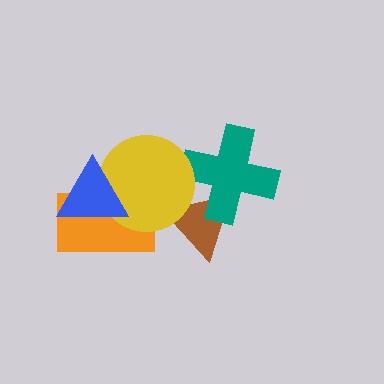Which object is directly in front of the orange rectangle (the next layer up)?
The yellow circle is directly in front of the orange rectangle.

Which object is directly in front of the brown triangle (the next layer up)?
The teal cross is directly in front of the brown triangle.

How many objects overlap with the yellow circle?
4 objects overlap with the yellow circle.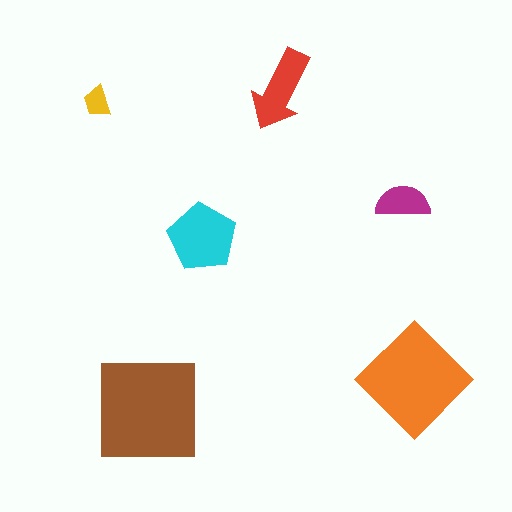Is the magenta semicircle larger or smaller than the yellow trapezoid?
Larger.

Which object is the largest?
The brown square.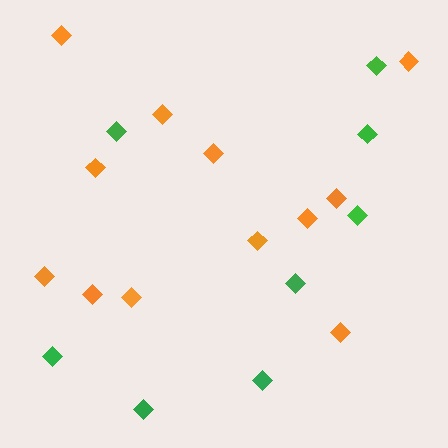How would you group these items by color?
There are 2 groups: one group of green diamonds (8) and one group of orange diamonds (12).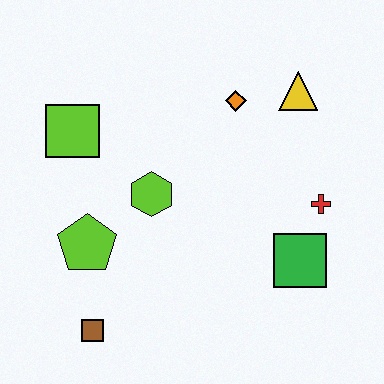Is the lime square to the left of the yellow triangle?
Yes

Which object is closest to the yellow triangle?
The orange diamond is closest to the yellow triangle.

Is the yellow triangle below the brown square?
No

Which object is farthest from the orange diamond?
The brown square is farthest from the orange diamond.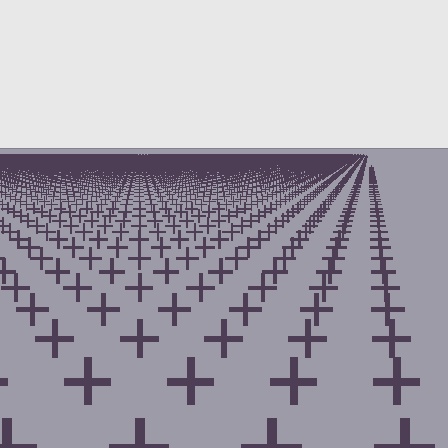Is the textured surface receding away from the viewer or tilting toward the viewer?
The surface is receding away from the viewer. Texture elements get smaller and denser toward the top.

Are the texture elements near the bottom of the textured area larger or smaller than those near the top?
Larger. Near the bottom, elements are closer to the viewer and appear at a bigger on-screen size.